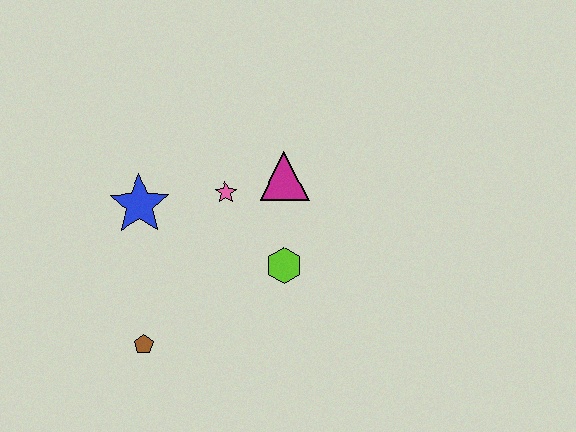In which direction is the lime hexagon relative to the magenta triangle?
The lime hexagon is below the magenta triangle.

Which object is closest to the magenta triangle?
The pink star is closest to the magenta triangle.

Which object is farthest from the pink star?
The brown pentagon is farthest from the pink star.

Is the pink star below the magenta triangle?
Yes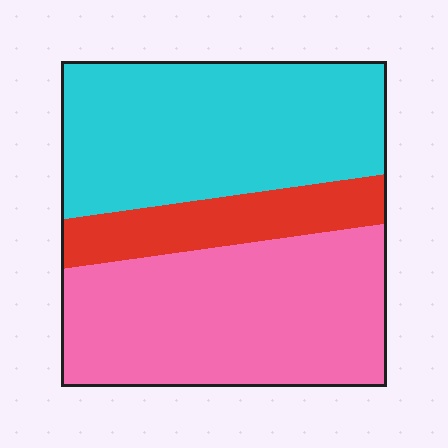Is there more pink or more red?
Pink.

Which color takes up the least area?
Red, at roughly 15%.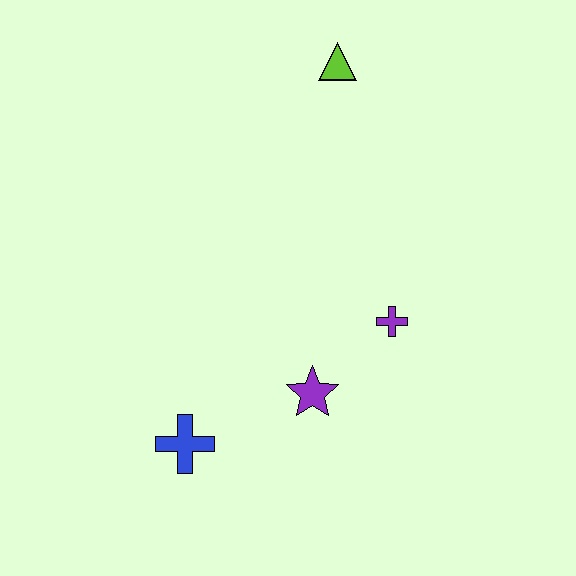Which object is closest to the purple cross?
The purple star is closest to the purple cross.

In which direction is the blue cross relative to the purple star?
The blue cross is to the left of the purple star.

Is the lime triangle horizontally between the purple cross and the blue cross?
Yes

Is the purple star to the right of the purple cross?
No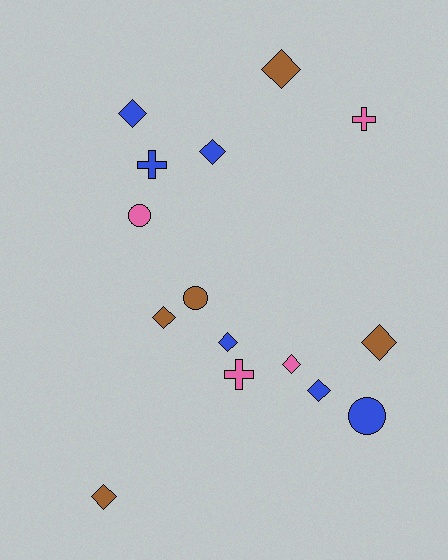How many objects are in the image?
There are 15 objects.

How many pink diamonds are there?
There is 1 pink diamond.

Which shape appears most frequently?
Diamond, with 9 objects.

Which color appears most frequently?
Blue, with 6 objects.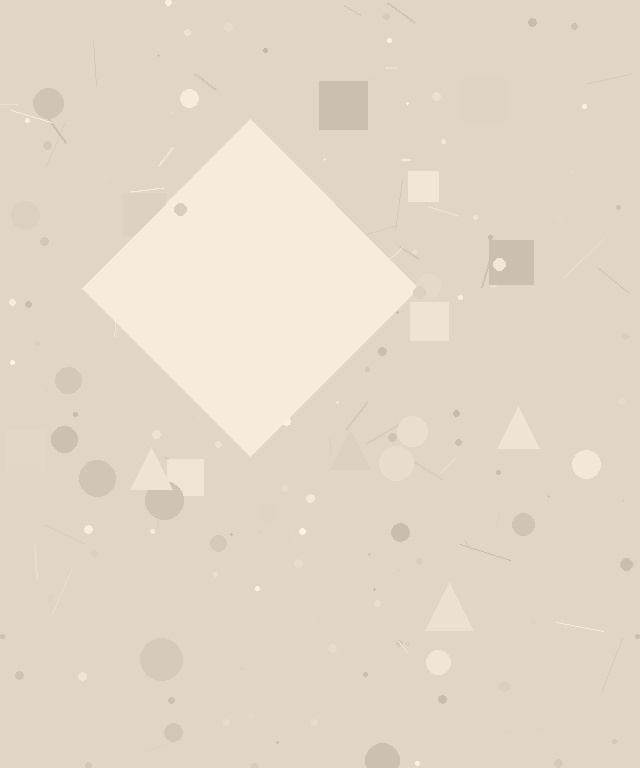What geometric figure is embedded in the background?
A diamond is embedded in the background.